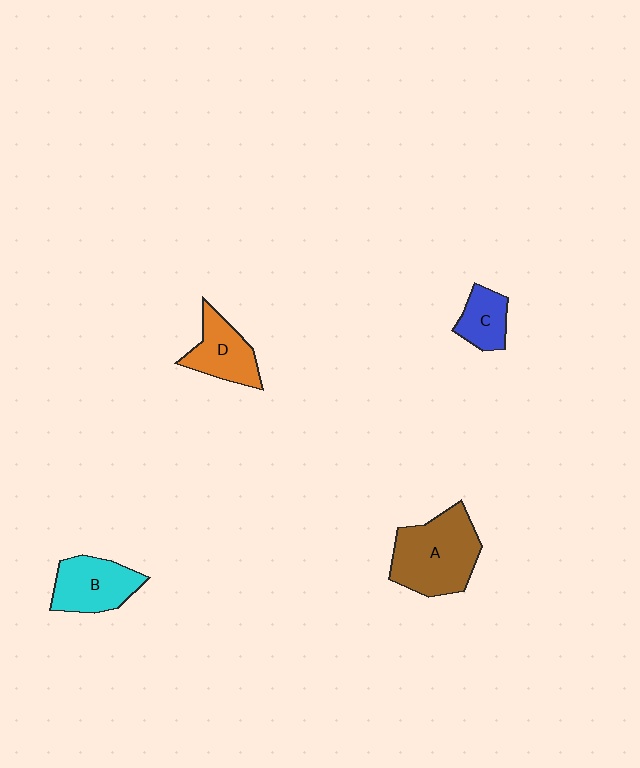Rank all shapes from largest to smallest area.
From largest to smallest: A (brown), B (cyan), D (orange), C (blue).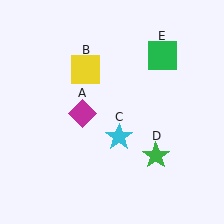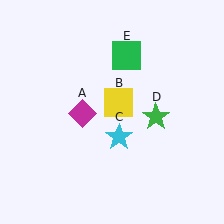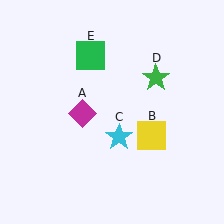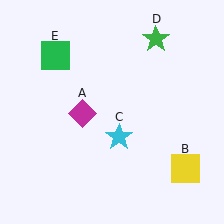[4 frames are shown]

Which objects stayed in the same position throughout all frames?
Magenta diamond (object A) and cyan star (object C) remained stationary.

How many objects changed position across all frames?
3 objects changed position: yellow square (object B), green star (object D), green square (object E).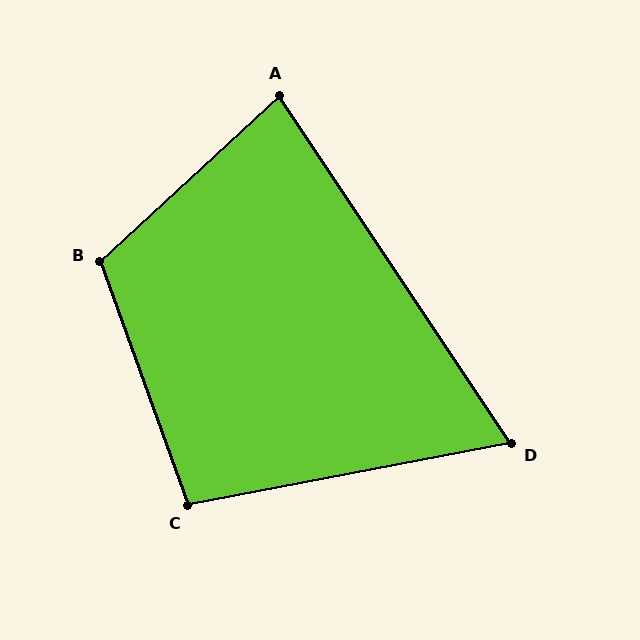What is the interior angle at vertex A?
Approximately 81 degrees (acute).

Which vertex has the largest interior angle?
B, at approximately 113 degrees.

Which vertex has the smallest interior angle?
D, at approximately 67 degrees.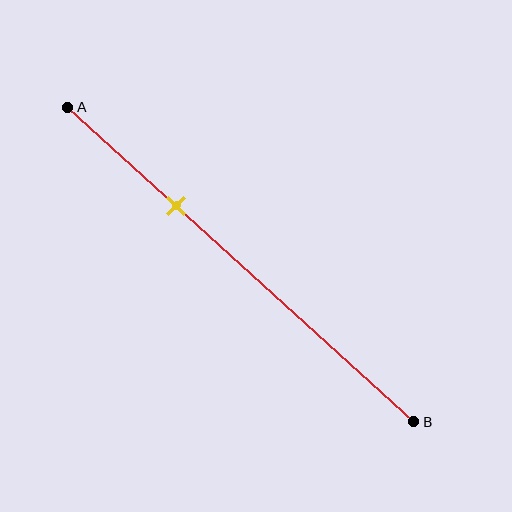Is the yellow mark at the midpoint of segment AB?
No, the mark is at about 30% from A, not at the 50% midpoint.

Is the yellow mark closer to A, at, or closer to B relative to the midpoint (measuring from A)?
The yellow mark is closer to point A than the midpoint of segment AB.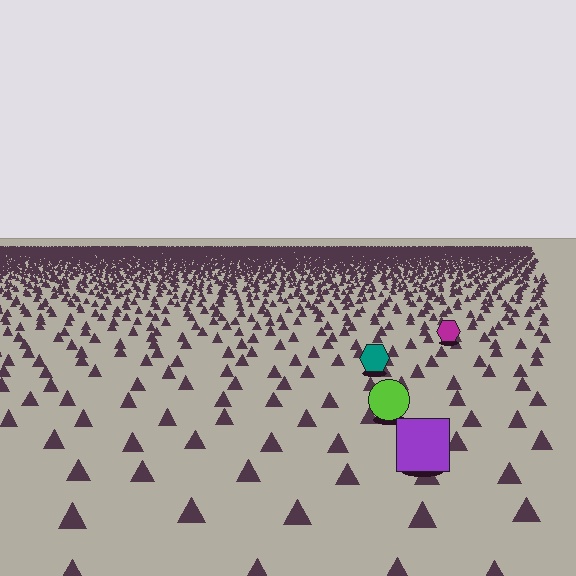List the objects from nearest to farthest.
From nearest to farthest: the purple square, the lime circle, the teal hexagon, the magenta hexagon.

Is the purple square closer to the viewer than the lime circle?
Yes. The purple square is closer — you can tell from the texture gradient: the ground texture is coarser near it.